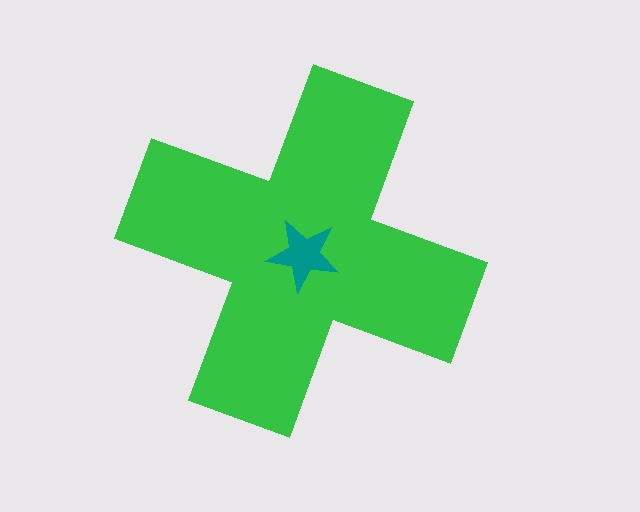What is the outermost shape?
The green cross.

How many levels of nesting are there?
2.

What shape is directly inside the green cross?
The teal star.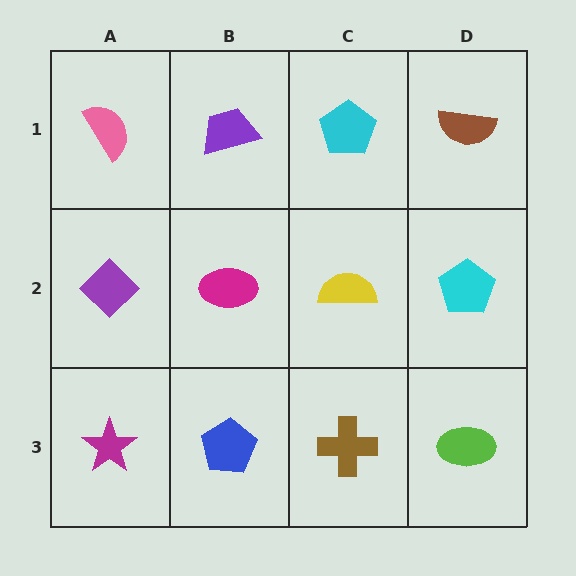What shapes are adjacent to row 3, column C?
A yellow semicircle (row 2, column C), a blue pentagon (row 3, column B), a lime ellipse (row 3, column D).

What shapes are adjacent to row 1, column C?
A yellow semicircle (row 2, column C), a purple trapezoid (row 1, column B), a brown semicircle (row 1, column D).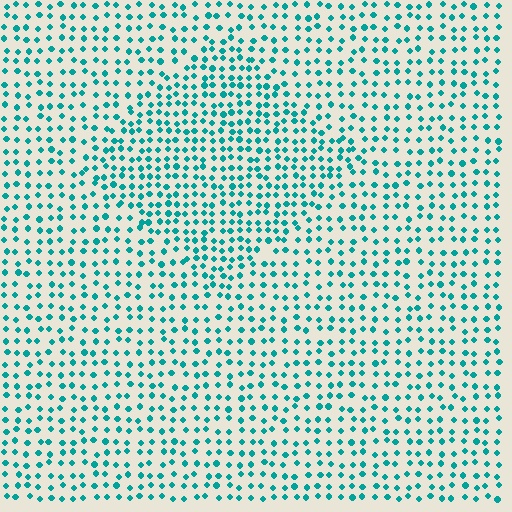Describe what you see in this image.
The image contains small teal elements arranged at two different densities. A diamond-shaped region is visible where the elements are more densely packed than the surrounding area.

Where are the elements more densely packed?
The elements are more densely packed inside the diamond boundary.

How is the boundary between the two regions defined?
The boundary is defined by a change in element density (approximately 1.5x ratio). All elements are the same color, size, and shape.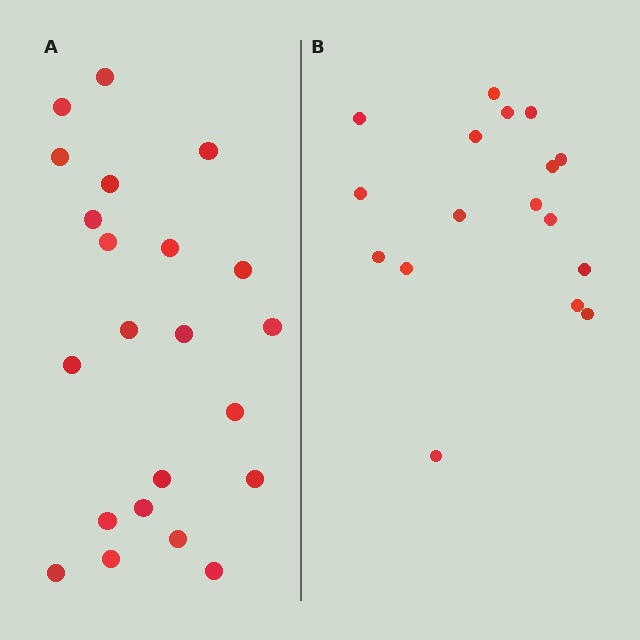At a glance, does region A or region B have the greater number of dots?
Region A (the left region) has more dots.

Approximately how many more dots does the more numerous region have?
Region A has about 5 more dots than region B.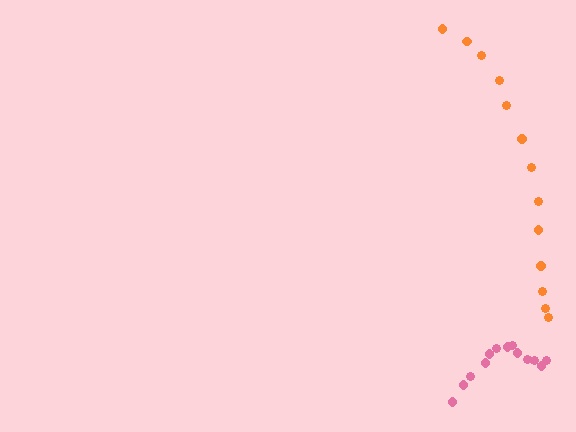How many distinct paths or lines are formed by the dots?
There are 2 distinct paths.